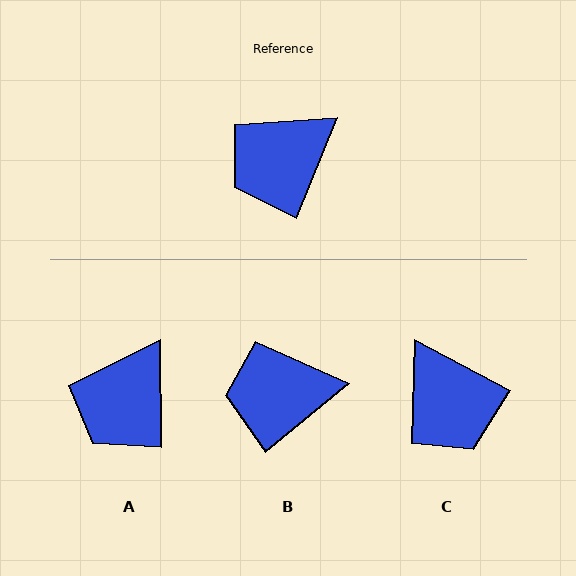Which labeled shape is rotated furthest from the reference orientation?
C, about 84 degrees away.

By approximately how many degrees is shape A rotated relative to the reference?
Approximately 23 degrees counter-clockwise.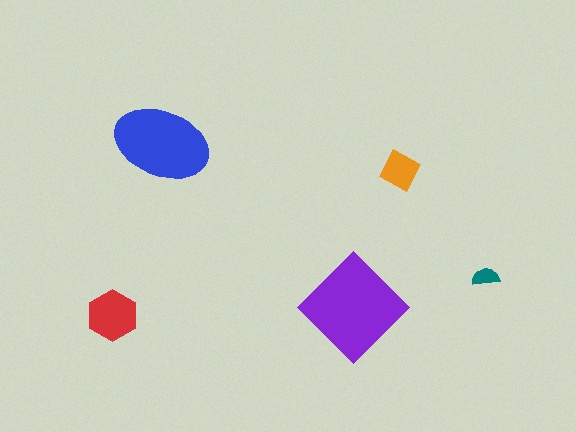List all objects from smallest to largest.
The teal semicircle, the orange square, the red hexagon, the blue ellipse, the purple diamond.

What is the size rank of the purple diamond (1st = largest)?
1st.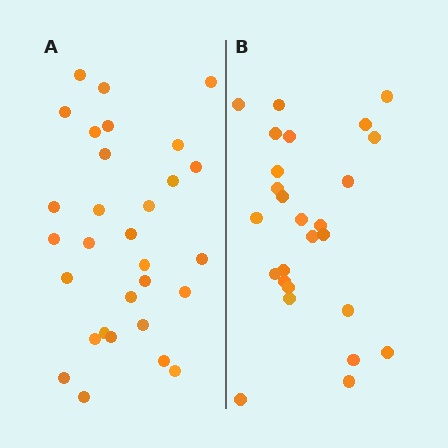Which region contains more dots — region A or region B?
Region A (the left region) has more dots.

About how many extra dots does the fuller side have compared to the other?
Region A has about 4 more dots than region B.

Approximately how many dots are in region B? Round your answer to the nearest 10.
About 30 dots. (The exact count is 26, which rounds to 30.)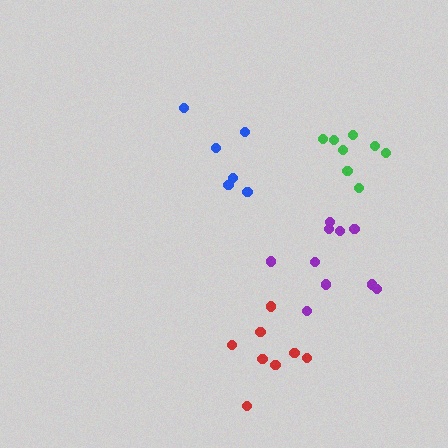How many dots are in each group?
Group 1: 8 dots, Group 2: 6 dots, Group 3: 10 dots, Group 4: 8 dots (32 total).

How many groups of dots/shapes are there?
There are 4 groups.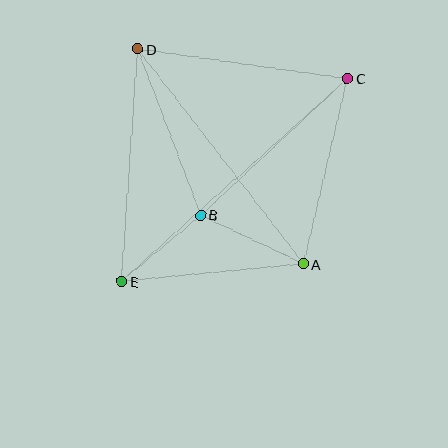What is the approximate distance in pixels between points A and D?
The distance between A and D is approximately 271 pixels.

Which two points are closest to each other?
Points B and E are closest to each other.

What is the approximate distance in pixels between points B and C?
The distance between B and C is approximately 201 pixels.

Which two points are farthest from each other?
Points C and E are farthest from each other.